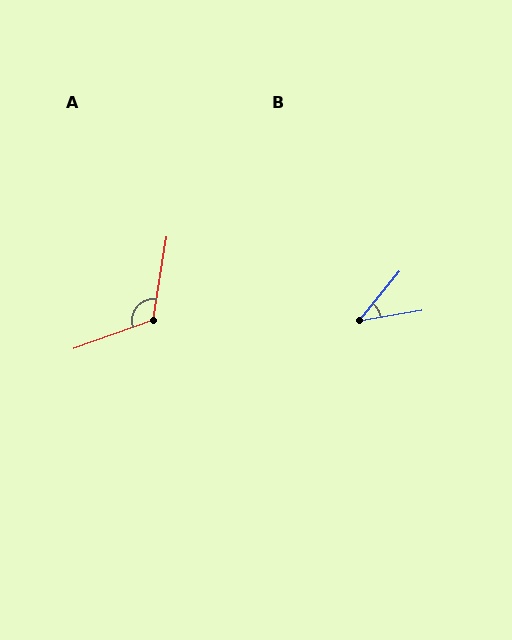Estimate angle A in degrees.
Approximately 119 degrees.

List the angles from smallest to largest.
B (41°), A (119°).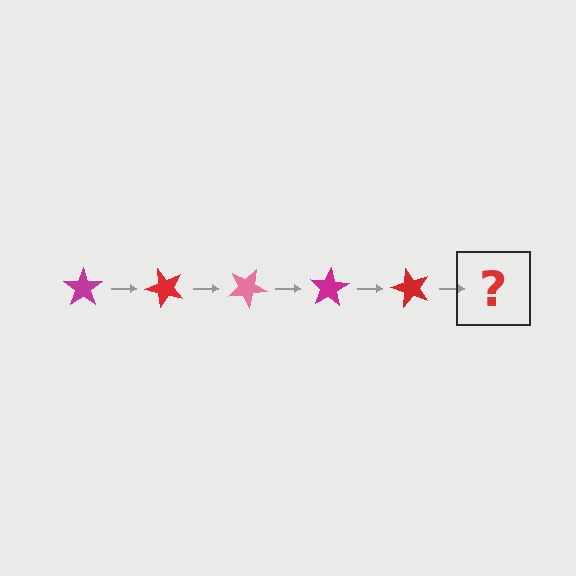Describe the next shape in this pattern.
It should be a pink star, rotated 250 degrees from the start.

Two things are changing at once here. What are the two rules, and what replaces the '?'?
The two rules are that it rotates 50 degrees each step and the color cycles through magenta, red, and pink. The '?' should be a pink star, rotated 250 degrees from the start.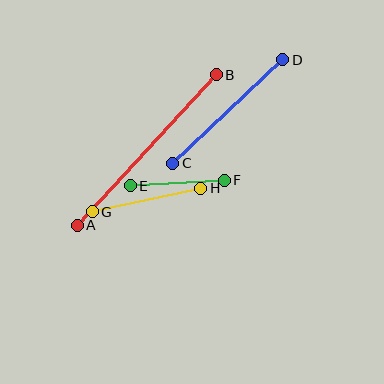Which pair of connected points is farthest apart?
Points A and B are farthest apart.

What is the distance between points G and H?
The distance is approximately 111 pixels.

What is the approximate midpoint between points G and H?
The midpoint is at approximately (147, 200) pixels.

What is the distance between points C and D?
The distance is approximately 151 pixels.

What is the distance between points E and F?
The distance is approximately 94 pixels.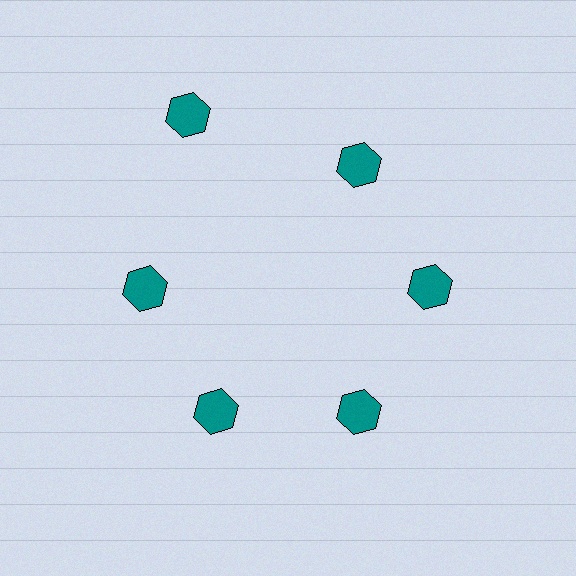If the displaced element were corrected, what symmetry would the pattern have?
It would have 6-fold rotational symmetry — the pattern would map onto itself every 60 degrees.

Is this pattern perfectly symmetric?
No. The 6 teal hexagons are arranged in a ring, but one element near the 11 o'clock position is pushed outward from the center, breaking the 6-fold rotational symmetry.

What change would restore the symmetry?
The symmetry would be restored by moving it inward, back onto the ring so that all 6 hexagons sit at equal angles and equal distance from the center.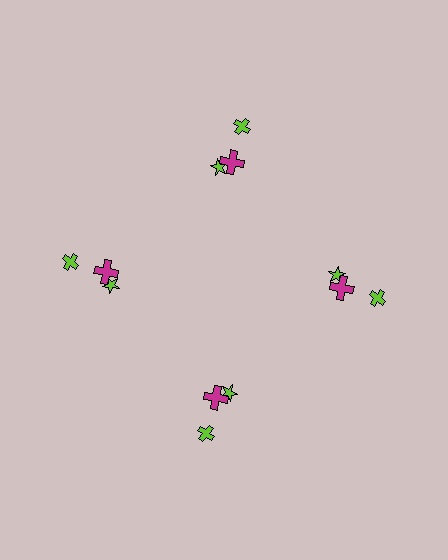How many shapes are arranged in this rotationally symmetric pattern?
There are 12 shapes, arranged in 4 groups of 3.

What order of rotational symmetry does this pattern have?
This pattern has 4-fold rotational symmetry.